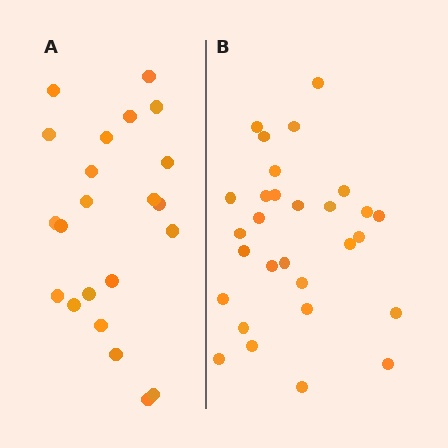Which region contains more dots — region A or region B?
Region B (the right region) has more dots.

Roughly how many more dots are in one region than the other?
Region B has roughly 8 or so more dots than region A.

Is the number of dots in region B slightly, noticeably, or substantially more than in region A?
Region B has noticeably more, but not dramatically so. The ratio is roughly 1.3 to 1.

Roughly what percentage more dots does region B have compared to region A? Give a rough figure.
About 30% more.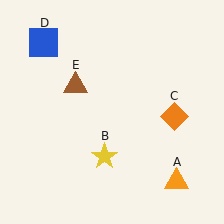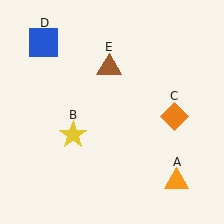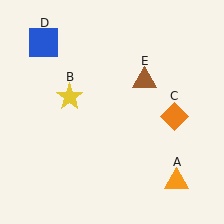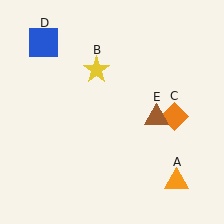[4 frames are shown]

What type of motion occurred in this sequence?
The yellow star (object B), brown triangle (object E) rotated clockwise around the center of the scene.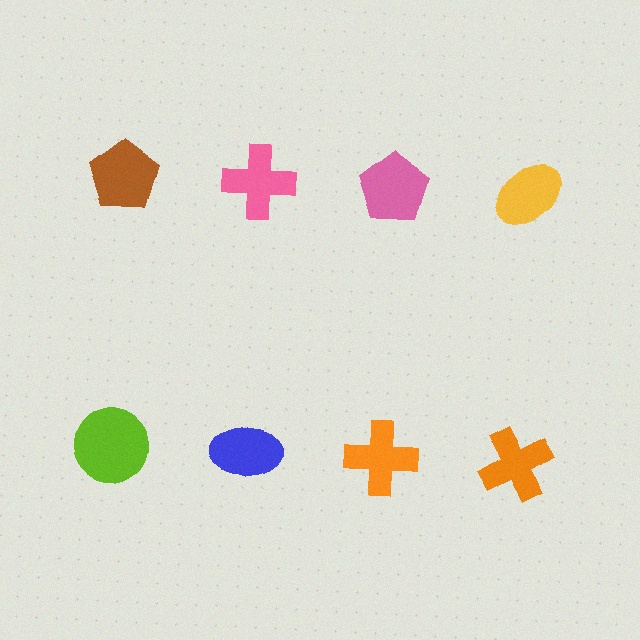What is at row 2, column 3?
An orange cross.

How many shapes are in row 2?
4 shapes.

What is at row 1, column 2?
A pink cross.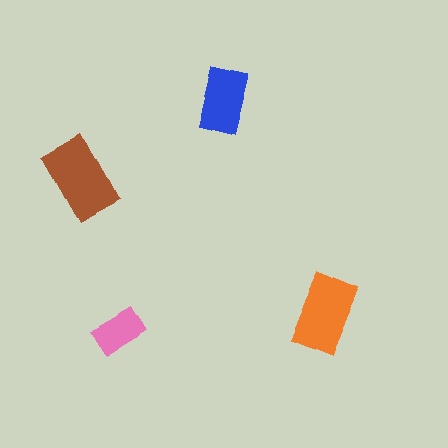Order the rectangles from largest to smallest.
the brown one, the orange one, the blue one, the pink one.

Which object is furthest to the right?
The orange rectangle is rightmost.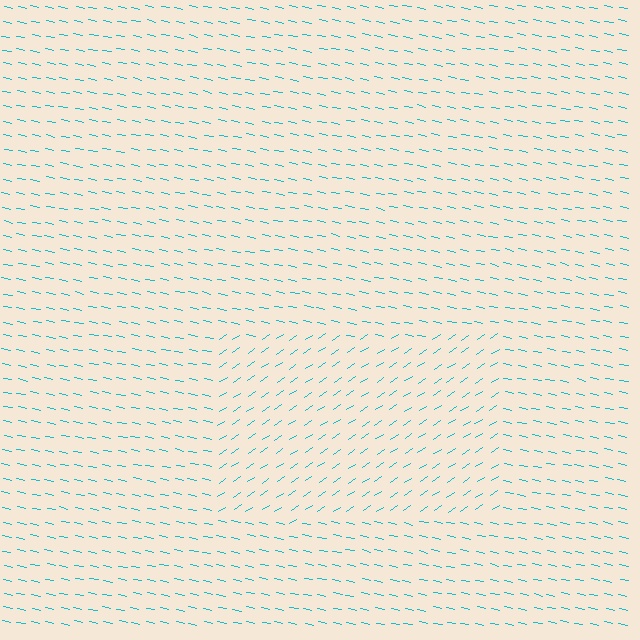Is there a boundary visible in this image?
Yes, there is a texture boundary formed by a change in line orientation.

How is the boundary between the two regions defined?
The boundary is defined purely by a change in line orientation (approximately 45 degrees difference). All lines are the same color and thickness.